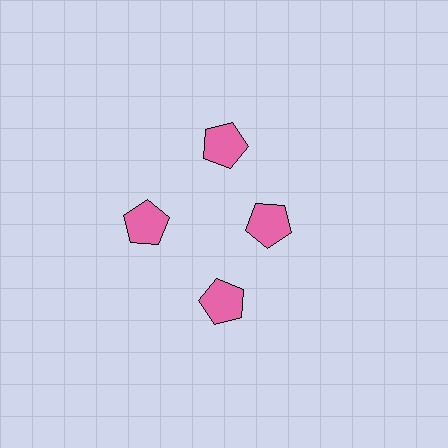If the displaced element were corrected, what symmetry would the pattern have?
It would have 4-fold rotational symmetry — the pattern would map onto itself every 90 degrees.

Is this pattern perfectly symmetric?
No. The 4 pink pentagons are arranged in a ring, but one element near the 3 o'clock position is pulled inward toward the center, breaking the 4-fold rotational symmetry.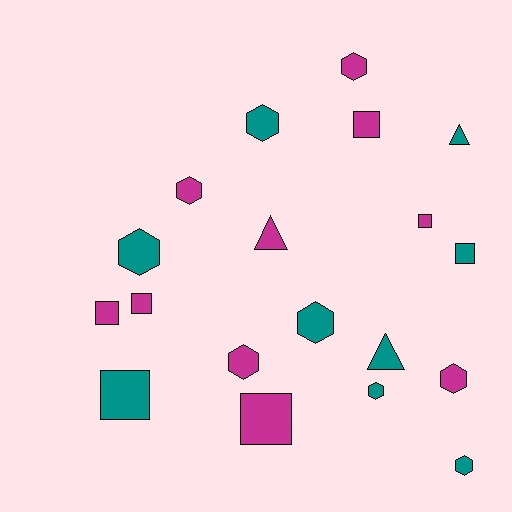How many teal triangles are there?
There are 2 teal triangles.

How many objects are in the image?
There are 19 objects.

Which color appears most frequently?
Magenta, with 10 objects.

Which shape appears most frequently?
Hexagon, with 9 objects.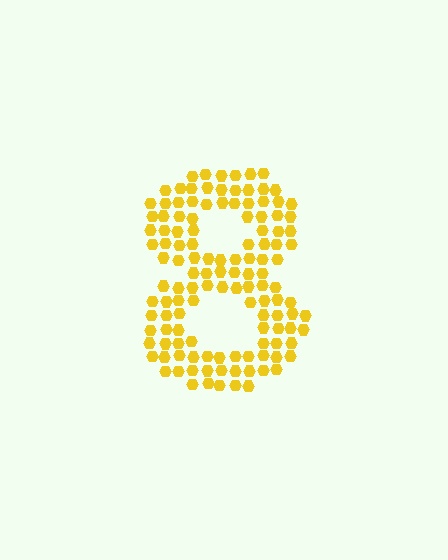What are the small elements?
The small elements are hexagons.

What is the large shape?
The large shape is the digit 8.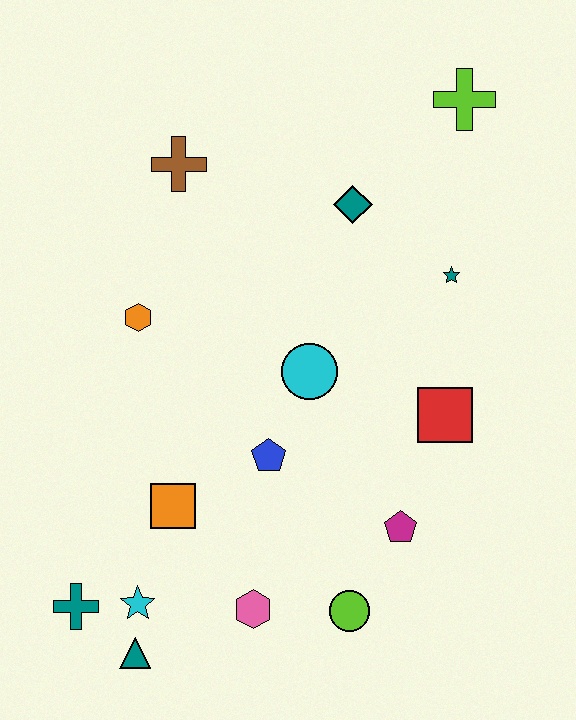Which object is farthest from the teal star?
The teal cross is farthest from the teal star.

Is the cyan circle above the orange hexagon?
No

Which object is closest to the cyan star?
The teal triangle is closest to the cyan star.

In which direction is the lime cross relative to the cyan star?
The lime cross is above the cyan star.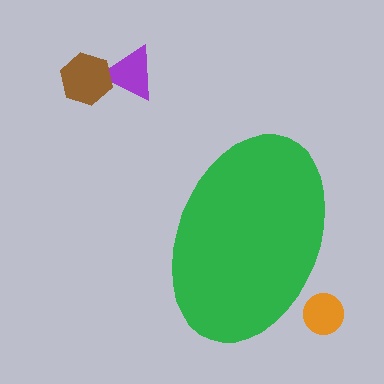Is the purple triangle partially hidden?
No, the purple triangle is fully visible.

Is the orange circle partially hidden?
Yes, the orange circle is partially hidden behind the green ellipse.